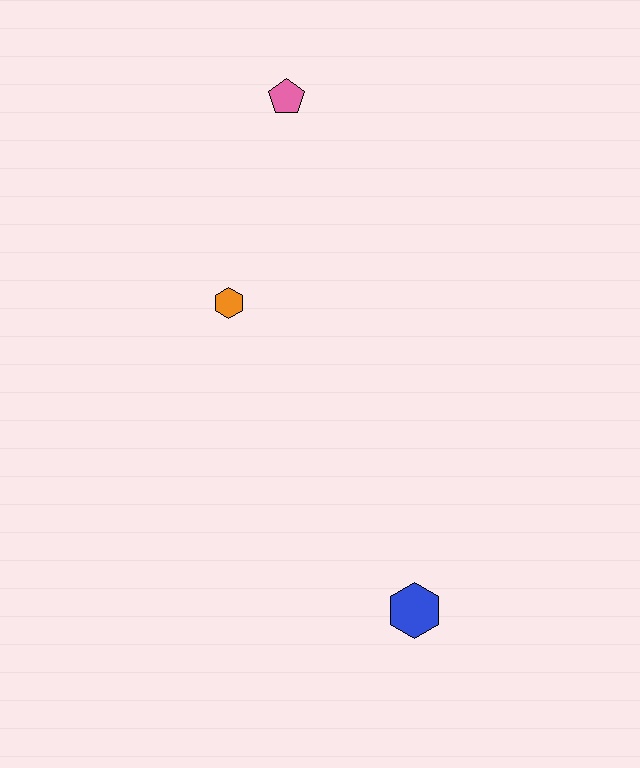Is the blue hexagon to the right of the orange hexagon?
Yes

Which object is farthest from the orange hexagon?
The blue hexagon is farthest from the orange hexagon.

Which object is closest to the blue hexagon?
The orange hexagon is closest to the blue hexagon.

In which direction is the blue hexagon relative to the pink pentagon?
The blue hexagon is below the pink pentagon.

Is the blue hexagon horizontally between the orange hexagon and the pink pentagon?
No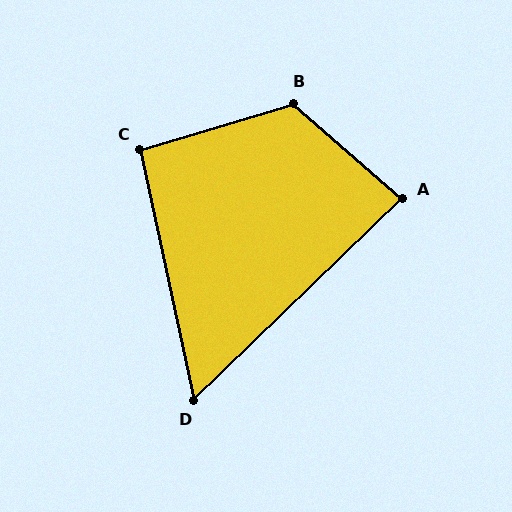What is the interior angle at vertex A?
Approximately 85 degrees (approximately right).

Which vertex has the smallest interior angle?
D, at approximately 58 degrees.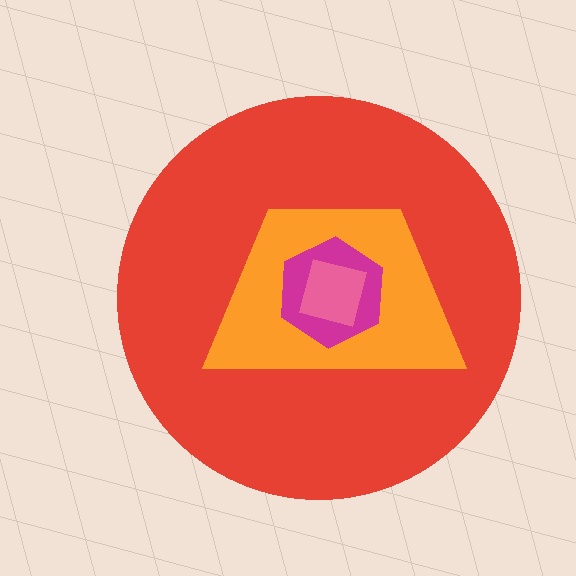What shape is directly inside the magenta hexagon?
The pink square.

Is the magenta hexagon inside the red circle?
Yes.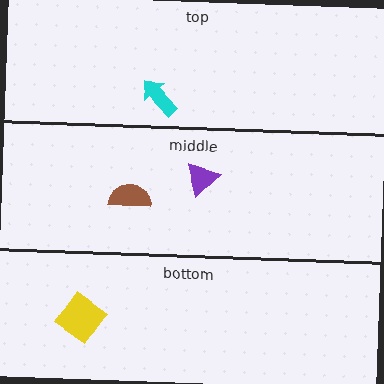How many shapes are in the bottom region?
1.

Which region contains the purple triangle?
The middle region.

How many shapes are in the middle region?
2.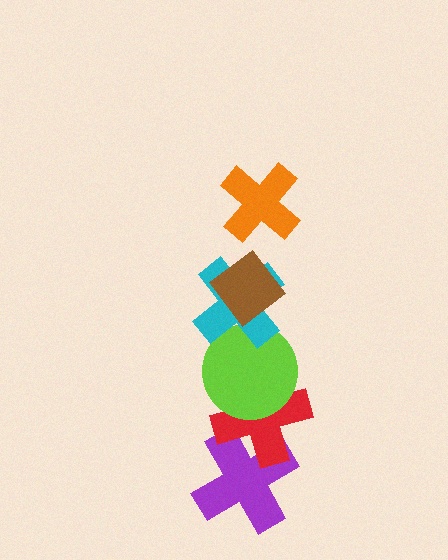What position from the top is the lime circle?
The lime circle is 4th from the top.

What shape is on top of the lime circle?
The cyan cross is on top of the lime circle.